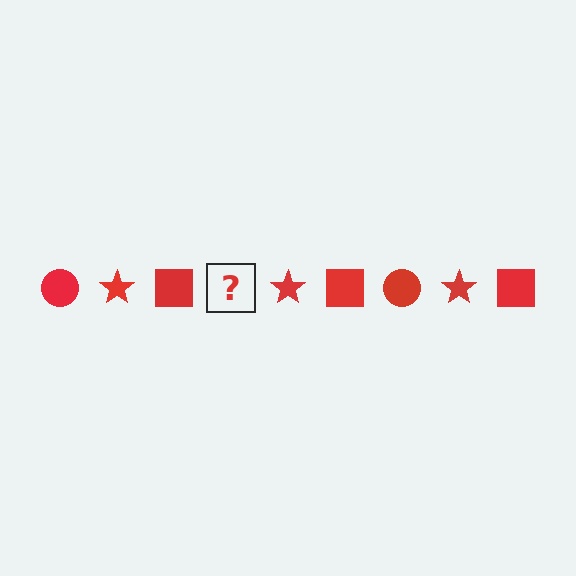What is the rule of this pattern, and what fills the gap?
The rule is that the pattern cycles through circle, star, square shapes in red. The gap should be filled with a red circle.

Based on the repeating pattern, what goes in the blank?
The blank should be a red circle.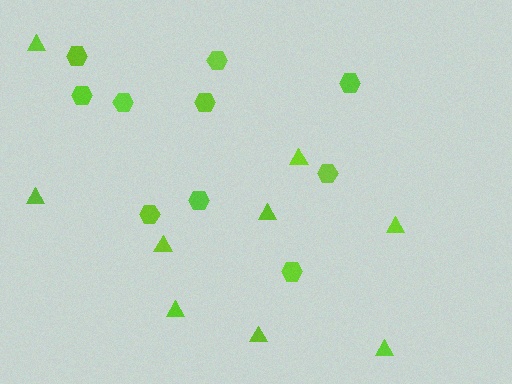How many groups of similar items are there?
There are 2 groups: one group of hexagons (10) and one group of triangles (9).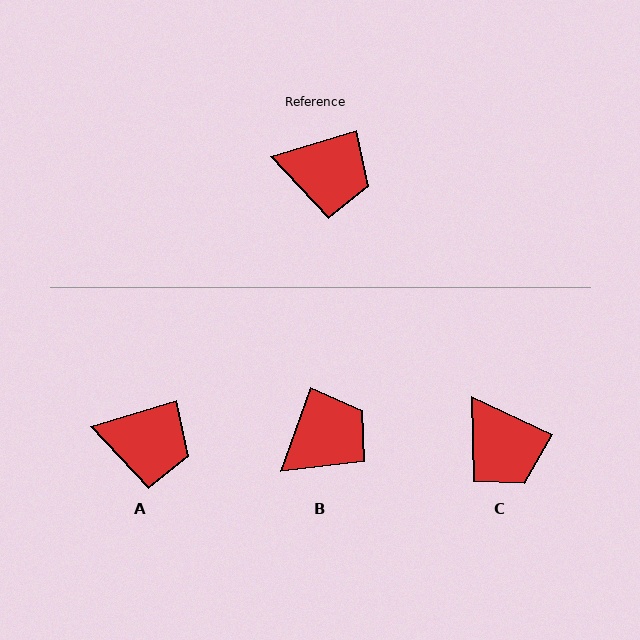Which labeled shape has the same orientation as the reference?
A.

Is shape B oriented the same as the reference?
No, it is off by about 54 degrees.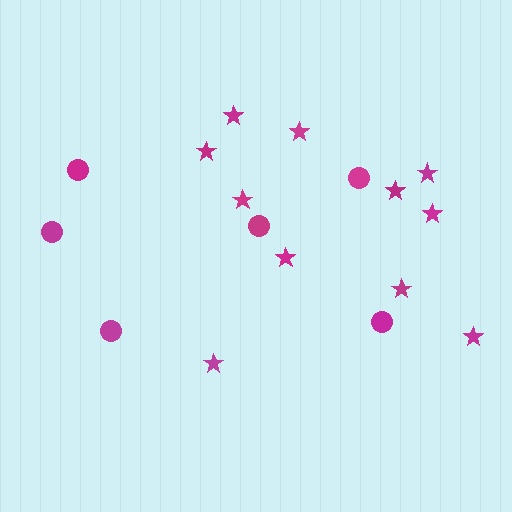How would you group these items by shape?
There are 2 groups: one group of stars (11) and one group of circles (6).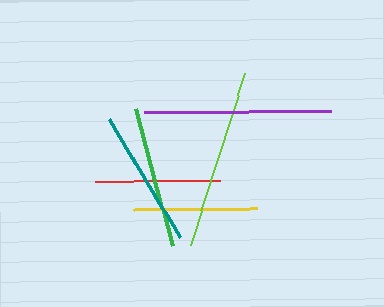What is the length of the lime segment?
The lime segment is approximately 181 pixels long.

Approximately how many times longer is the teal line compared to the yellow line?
The teal line is approximately 1.1 times the length of the yellow line.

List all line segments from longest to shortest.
From longest to shortest: purple, lime, green, teal, red, yellow.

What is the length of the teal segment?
The teal segment is approximately 138 pixels long.